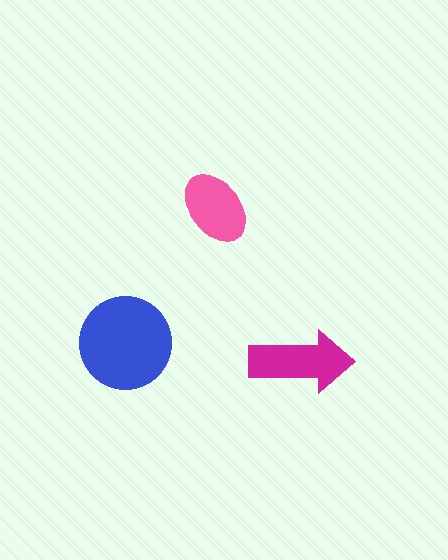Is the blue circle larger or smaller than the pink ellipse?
Larger.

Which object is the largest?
The blue circle.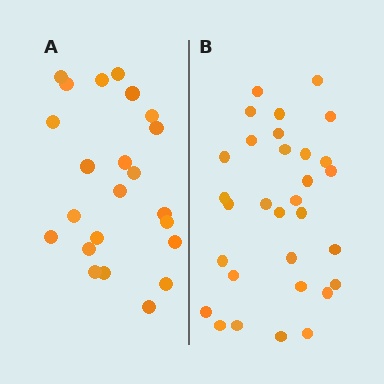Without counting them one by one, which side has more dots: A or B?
Region B (the right region) has more dots.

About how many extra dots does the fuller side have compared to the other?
Region B has roughly 8 or so more dots than region A.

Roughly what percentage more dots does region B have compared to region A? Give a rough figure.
About 35% more.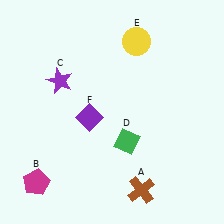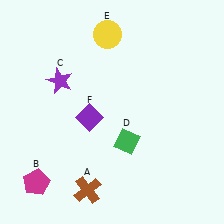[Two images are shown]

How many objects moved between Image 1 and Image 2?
2 objects moved between the two images.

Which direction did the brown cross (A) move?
The brown cross (A) moved left.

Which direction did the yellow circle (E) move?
The yellow circle (E) moved left.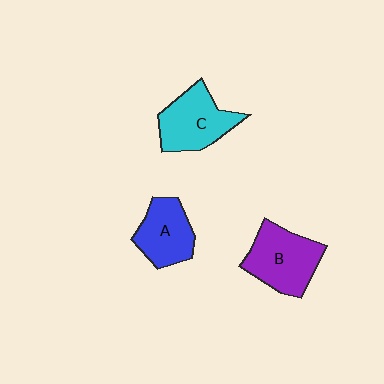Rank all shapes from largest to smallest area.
From largest to smallest: B (purple), C (cyan), A (blue).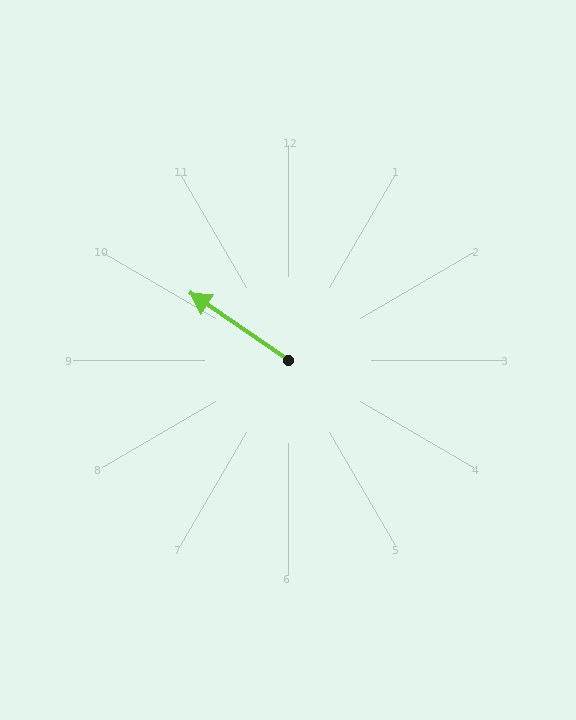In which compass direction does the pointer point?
Northwest.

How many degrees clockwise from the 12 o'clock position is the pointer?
Approximately 304 degrees.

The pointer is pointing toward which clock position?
Roughly 10 o'clock.